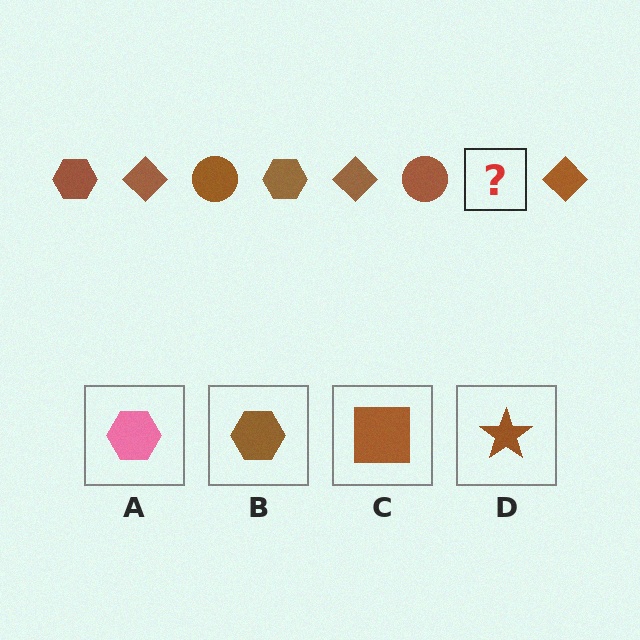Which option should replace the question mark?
Option B.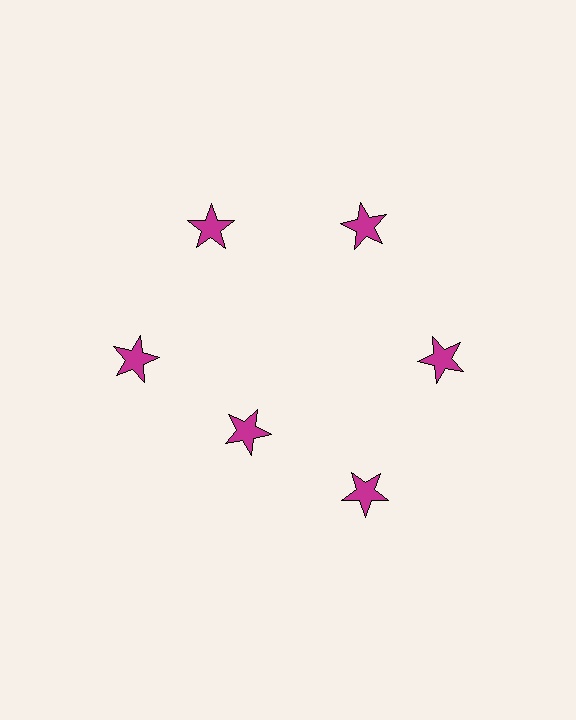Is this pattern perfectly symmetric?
No. The 6 magenta stars are arranged in a ring, but one element near the 7 o'clock position is pulled inward toward the center, breaking the 6-fold rotational symmetry.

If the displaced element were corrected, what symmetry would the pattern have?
It would have 6-fold rotational symmetry — the pattern would map onto itself every 60 degrees.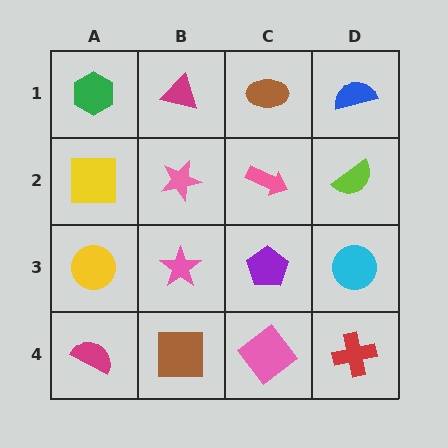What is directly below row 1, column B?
A pink star.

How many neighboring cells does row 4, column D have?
2.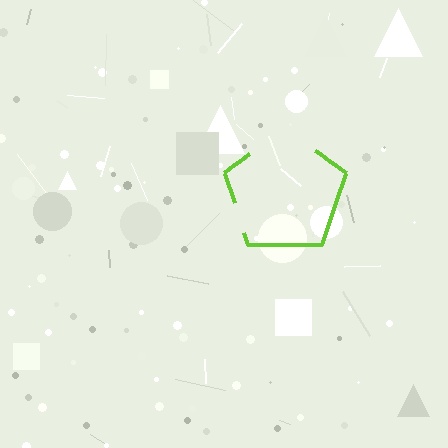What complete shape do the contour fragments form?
The contour fragments form a pentagon.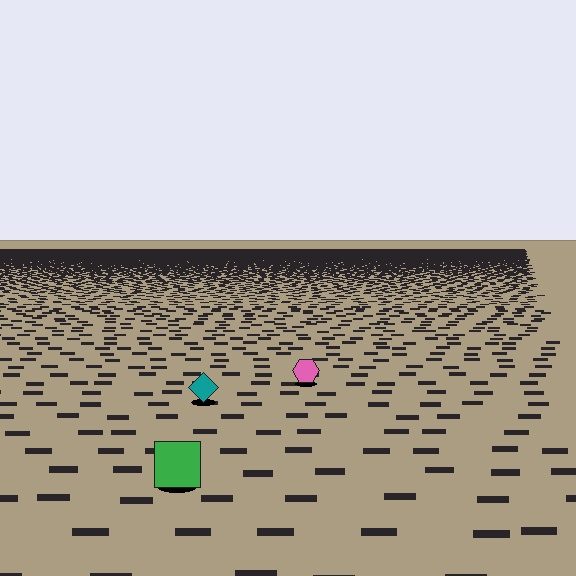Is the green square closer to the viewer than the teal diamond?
Yes. The green square is closer — you can tell from the texture gradient: the ground texture is coarser near it.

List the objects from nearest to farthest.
From nearest to farthest: the green square, the teal diamond, the pink hexagon.